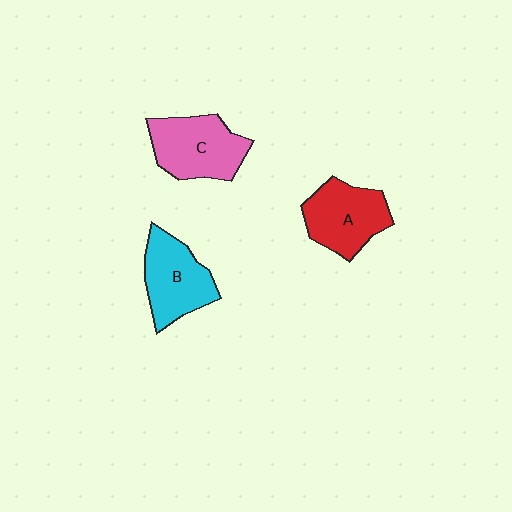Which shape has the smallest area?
Shape A (red).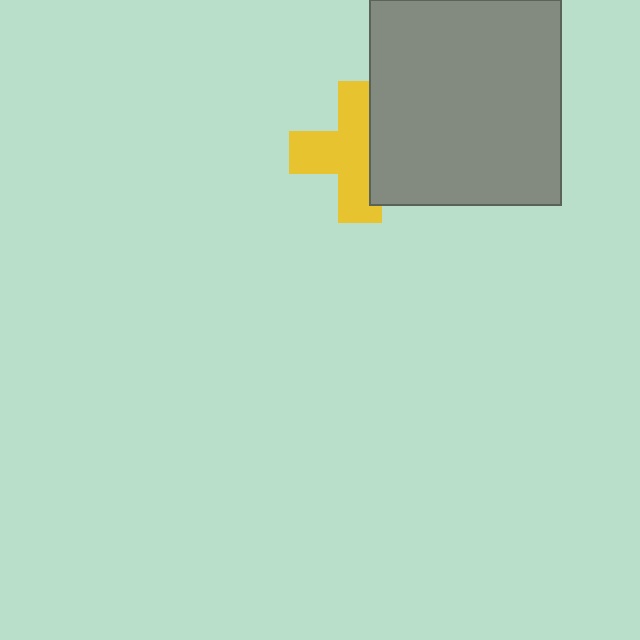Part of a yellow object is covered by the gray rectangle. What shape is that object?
It is a cross.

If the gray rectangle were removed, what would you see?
You would see the complete yellow cross.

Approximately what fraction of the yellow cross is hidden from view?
Roughly 35% of the yellow cross is hidden behind the gray rectangle.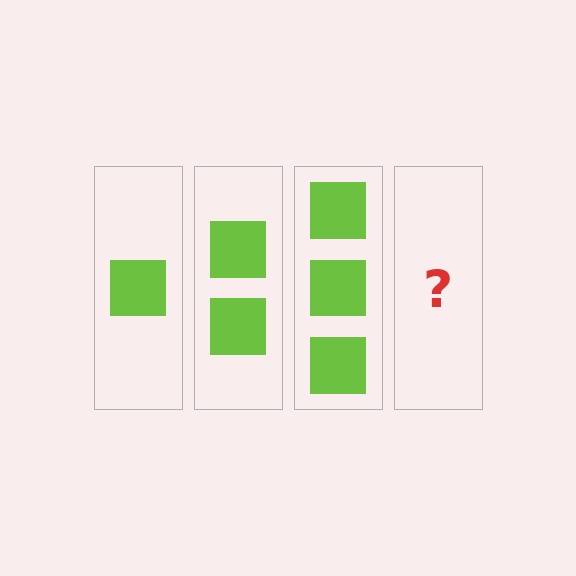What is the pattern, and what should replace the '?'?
The pattern is that each step adds one more square. The '?' should be 4 squares.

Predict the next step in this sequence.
The next step is 4 squares.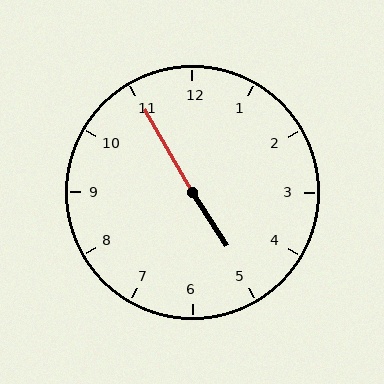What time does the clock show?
4:55.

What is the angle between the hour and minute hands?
Approximately 178 degrees.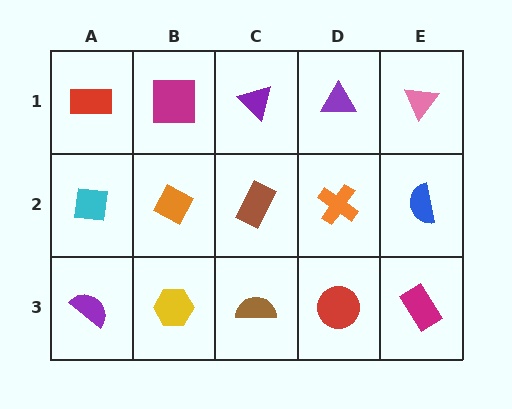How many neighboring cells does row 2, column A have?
3.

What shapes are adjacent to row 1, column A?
A cyan square (row 2, column A), a magenta square (row 1, column B).